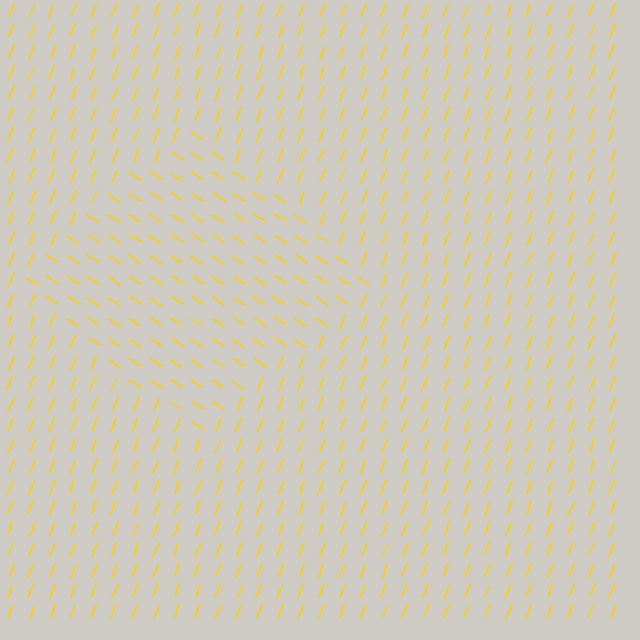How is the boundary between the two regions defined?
The boundary is defined purely by a change in line orientation (approximately 78 degrees difference). All lines are the same color and thickness.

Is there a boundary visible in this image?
Yes, there is a texture boundary formed by a change in line orientation.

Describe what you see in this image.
The image is filled with small yellow line segments. A diamond region in the image has lines oriented differently from the surrounding lines, creating a visible texture boundary.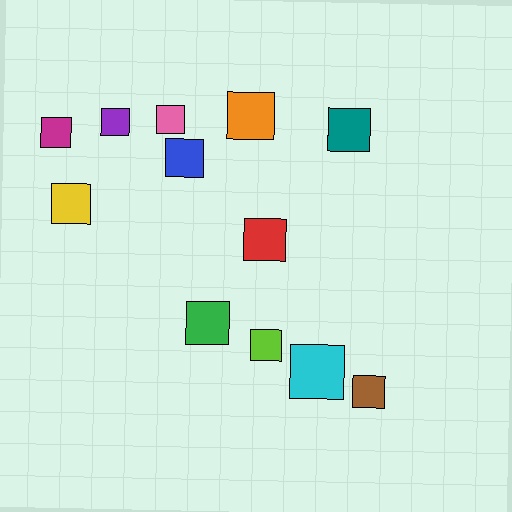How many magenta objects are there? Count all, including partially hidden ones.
There is 1 magenta object.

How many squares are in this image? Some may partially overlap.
There are 12 squares.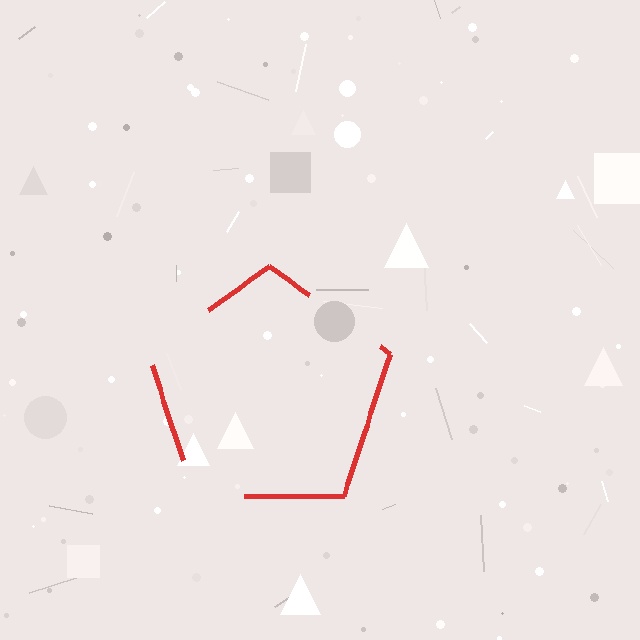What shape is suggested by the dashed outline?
The dashed outline suggests a pentagon.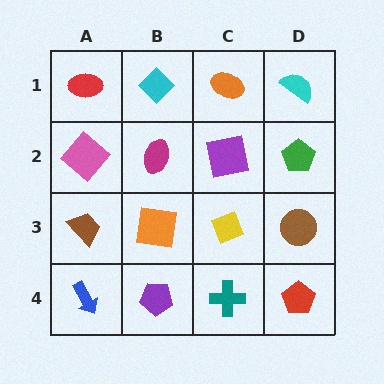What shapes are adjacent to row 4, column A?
A brown trapezoid (row 3, column A), a purple pentagon (row 4, column B).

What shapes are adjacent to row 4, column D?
A brown circle (row 3, column D), a teal cross (row 4, column C).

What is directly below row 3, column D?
A red pentagon.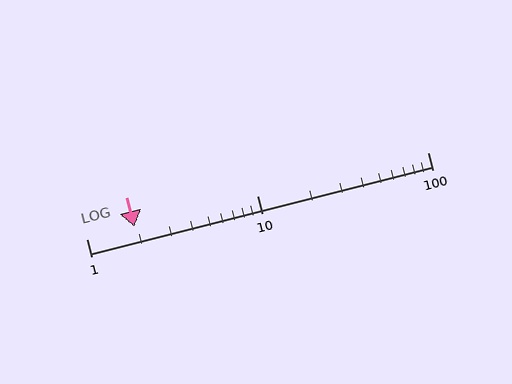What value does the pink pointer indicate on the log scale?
The pointer indicates approximately 1.9.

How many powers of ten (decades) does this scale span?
The scale spans 2 decades, from 1 to 100.